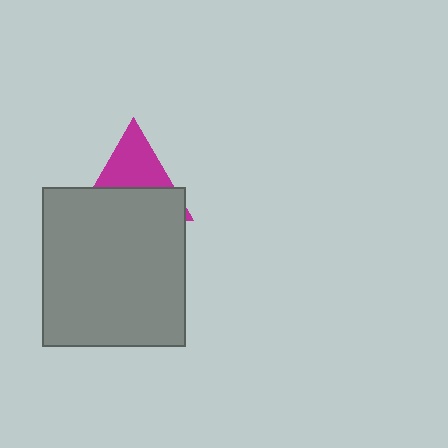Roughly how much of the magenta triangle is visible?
About half of it is visible (roughly 47%).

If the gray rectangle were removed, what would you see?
You would see the complete magenta triangle.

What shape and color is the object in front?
The object in front is a gray rectangle.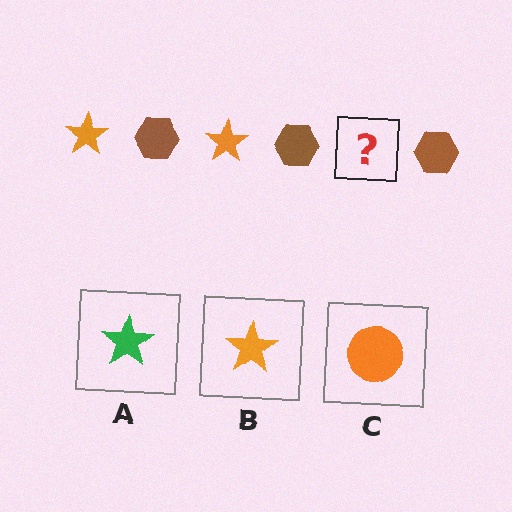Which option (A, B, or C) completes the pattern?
B.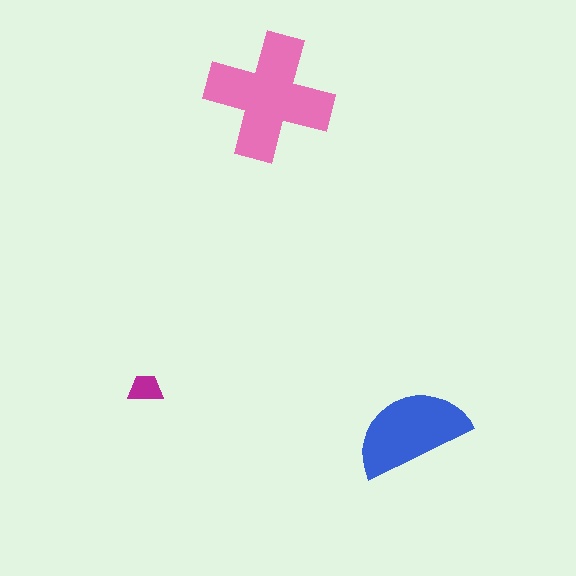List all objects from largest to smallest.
The pink cross, the blue semicircle, the magenta trapezoid.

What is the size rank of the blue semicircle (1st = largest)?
2nd.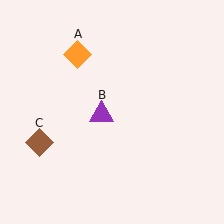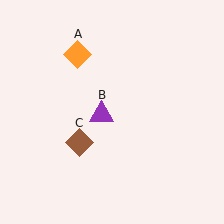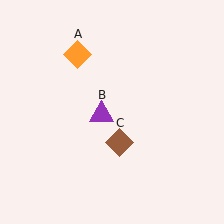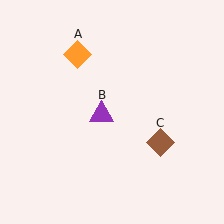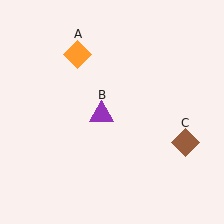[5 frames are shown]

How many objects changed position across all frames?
1 object changed position: brown diamond (object C).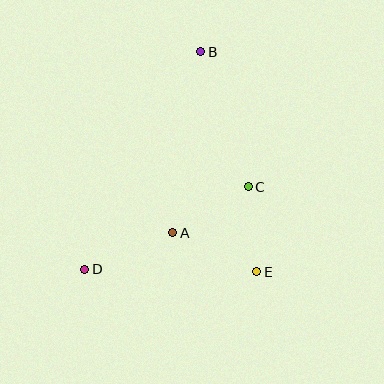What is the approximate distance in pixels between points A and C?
The distance between A and C is approximately 89 pixels.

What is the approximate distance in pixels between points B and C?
The distance between B and C is approximately 143 pixels.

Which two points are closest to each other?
Points C and E are closest to each other.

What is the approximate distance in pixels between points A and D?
The distance between A and D is approximately 95 pixels.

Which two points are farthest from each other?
Points B and D are farthest from each other.